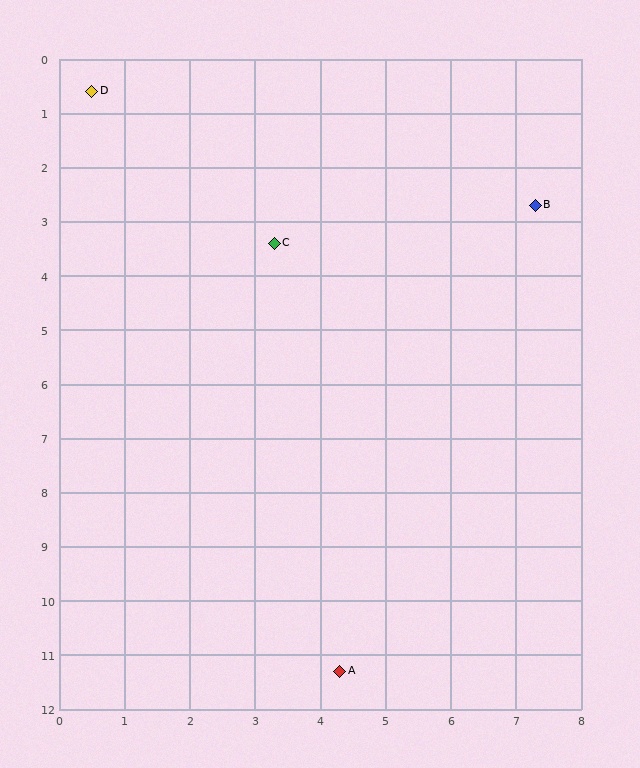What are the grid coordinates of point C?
Point C is at approximately (3.3, 3.4).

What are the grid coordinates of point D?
Point D is at approximately (0.5, 0.6).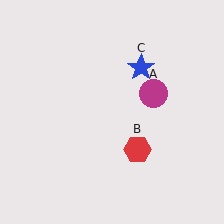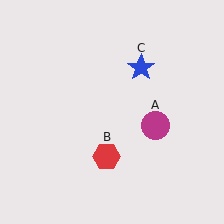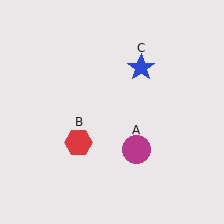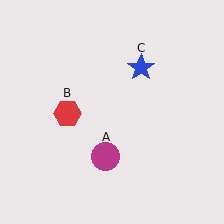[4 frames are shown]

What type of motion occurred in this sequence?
The magenta circle (object A), red hexagon (object B) rotated clockwise around the center of the scene.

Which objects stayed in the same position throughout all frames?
Blue star (object C) remained stationary.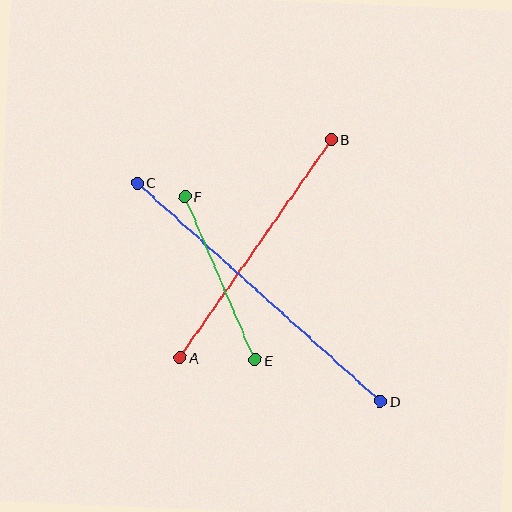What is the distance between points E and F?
The distance is approximately 178 pixels.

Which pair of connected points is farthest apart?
Points C and D are farthest apart.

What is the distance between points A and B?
The distance is approximately 265 pixels.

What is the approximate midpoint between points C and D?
The midpoint is at approximately (259, 292) pixels.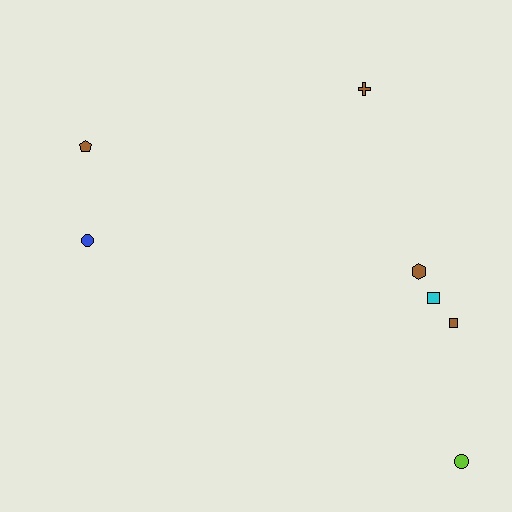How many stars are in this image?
There are no stars.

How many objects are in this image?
There are 7 objects.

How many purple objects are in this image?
There are no purple objects.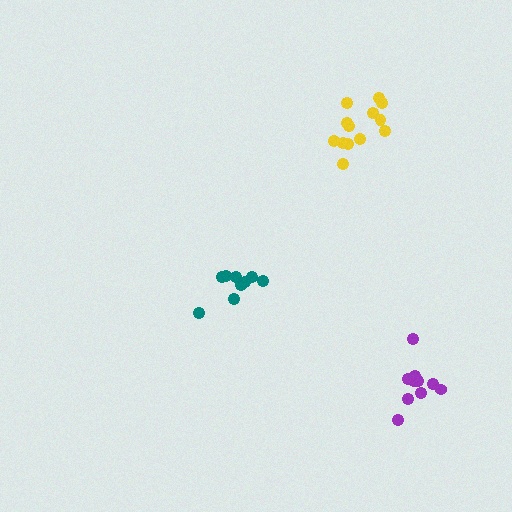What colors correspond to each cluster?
The clusters are colored: teal, purple, yellow.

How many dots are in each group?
Group 1: 9 dots, Group 2: 10 dots, Group 3: 13 dots (32 total).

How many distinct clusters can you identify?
There are 3 distinct clusters.